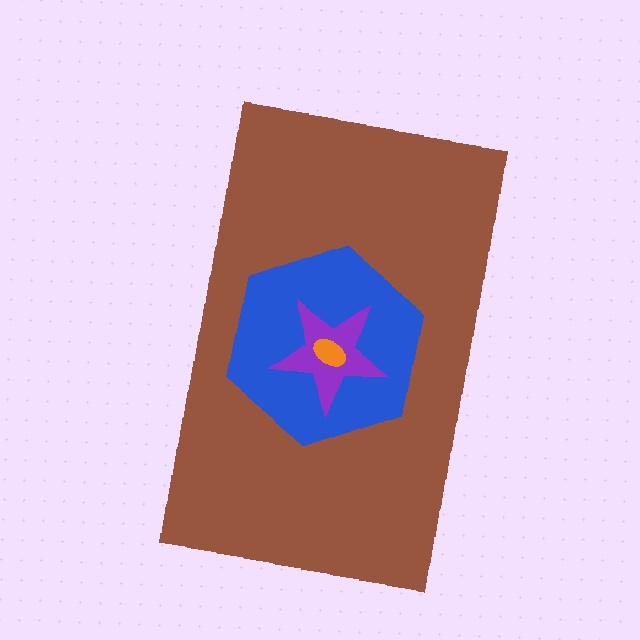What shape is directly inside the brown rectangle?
The blue hexagon.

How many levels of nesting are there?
4.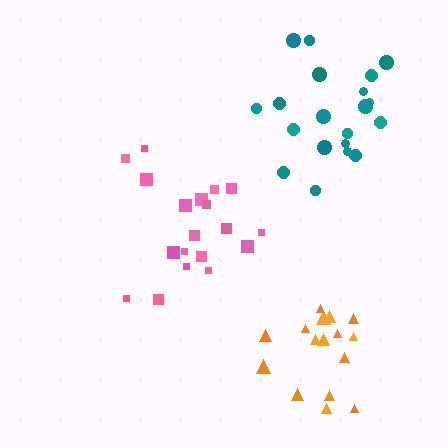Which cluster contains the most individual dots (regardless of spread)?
Teal (20).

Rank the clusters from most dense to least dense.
pink, orange, teal.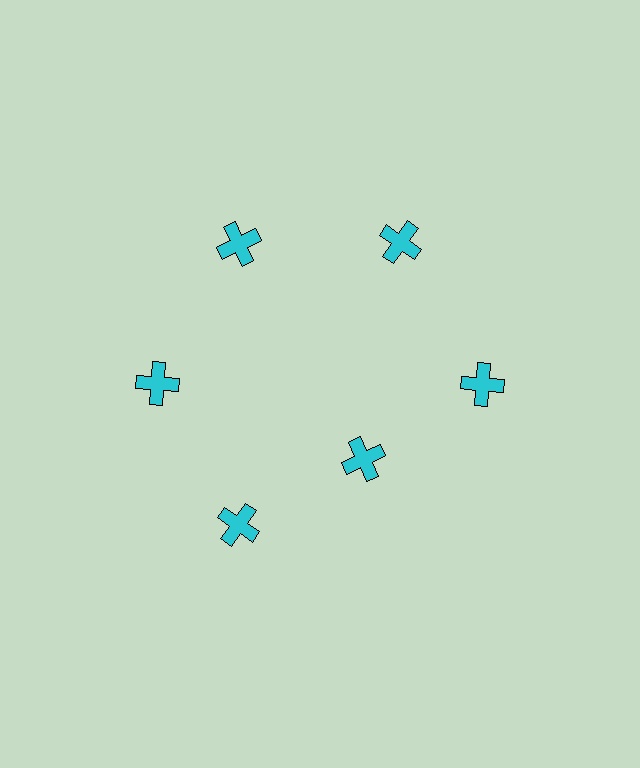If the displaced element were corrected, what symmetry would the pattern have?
It would have 6-fold rotational symmetry — the pattern would map onto itself every 60 degrees.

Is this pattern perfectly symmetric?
No. The 6 cyan crosses are arranged in a ring, but one element near the 5 o'clock position is pulled inward toward the center, breaking the 6-fold rotational symmetry.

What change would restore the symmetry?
The symmetry would be restored by moving it outward, back onto the ring so that all 6 crosses sit at equal angles and equal distance from the center.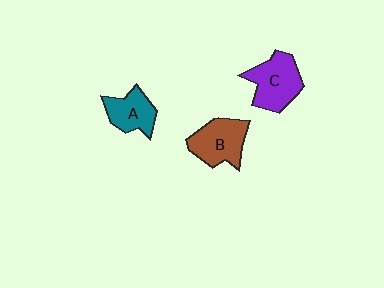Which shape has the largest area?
Shape C (purple).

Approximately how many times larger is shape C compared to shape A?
Approximately 1.4 times.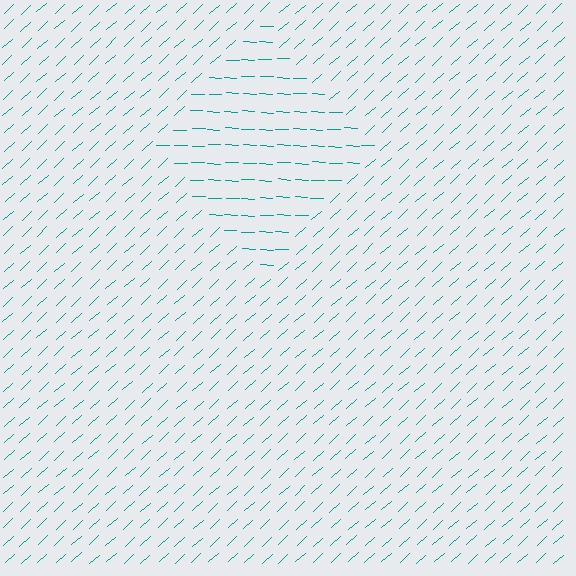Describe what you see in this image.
The image is filled with small teal line segments. A diamond region in the image has lines oriented differently from the surrounding lines, creating a visible texture boundary.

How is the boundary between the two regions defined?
The boundary is defined purely by a change in line orientation (approximately 45 degrees difference). All lines are the same color and thickness.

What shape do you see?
I see a diamond.